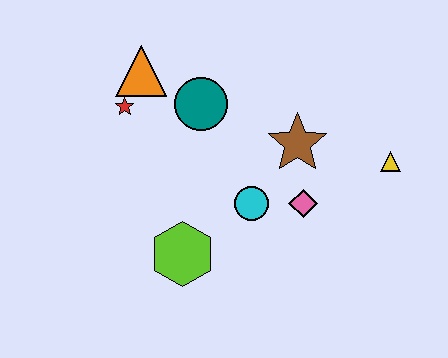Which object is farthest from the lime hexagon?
The yellow triangle is farthest from the lime hexagon.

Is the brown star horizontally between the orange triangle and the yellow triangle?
Yes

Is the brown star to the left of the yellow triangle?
Yes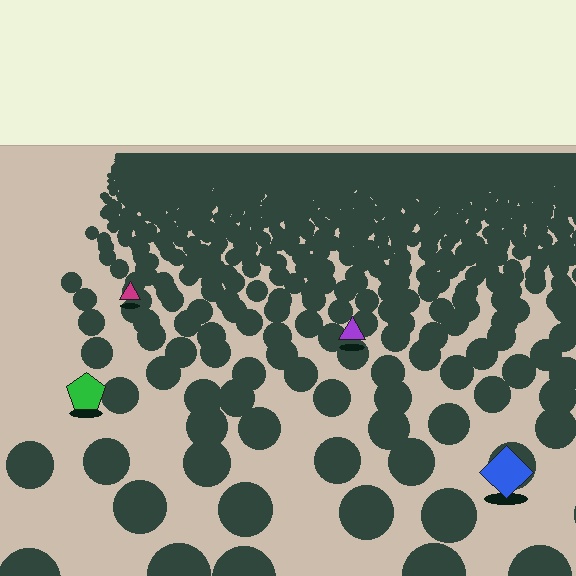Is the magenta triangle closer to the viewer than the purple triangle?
No. The purple triangle is closer — you can tell from the texture gradient: the ground texture is coarser near it.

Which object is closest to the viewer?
The blue diamond is closest. The texture marks near it are larger and more spread out.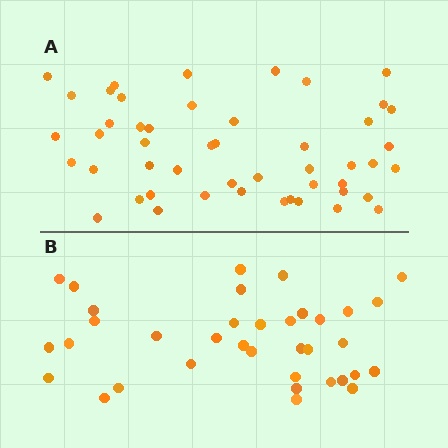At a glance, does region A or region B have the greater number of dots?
Region A (the top region) has more dots.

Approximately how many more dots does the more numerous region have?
Region A has approximately 15 more dots than region B.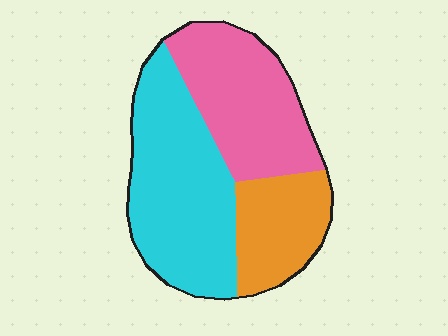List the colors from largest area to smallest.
From largest to smallest: cyan, pink, orange.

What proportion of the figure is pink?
Pink takes up between a third and a half of the figure.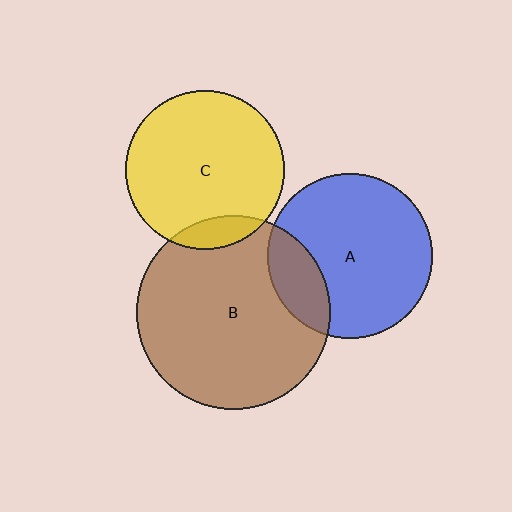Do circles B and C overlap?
Yes.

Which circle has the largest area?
Circle B (brown).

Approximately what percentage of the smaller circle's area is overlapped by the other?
Approximately 10%.